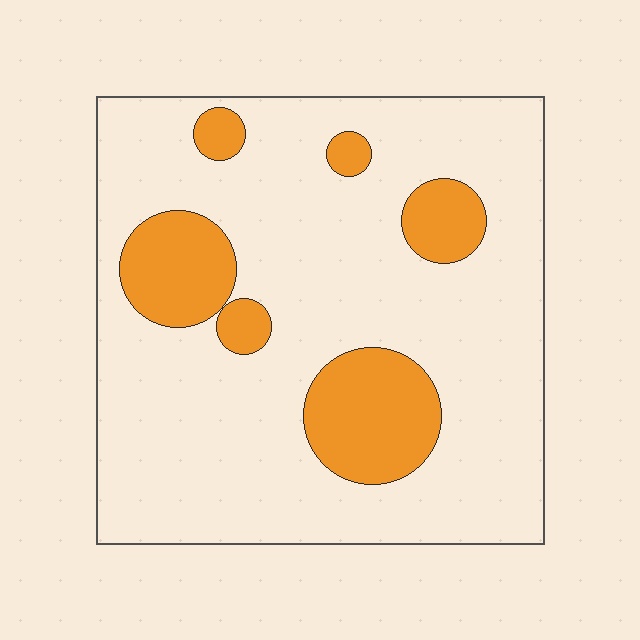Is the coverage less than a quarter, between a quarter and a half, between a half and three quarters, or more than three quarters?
Less than a quarter.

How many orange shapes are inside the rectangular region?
6.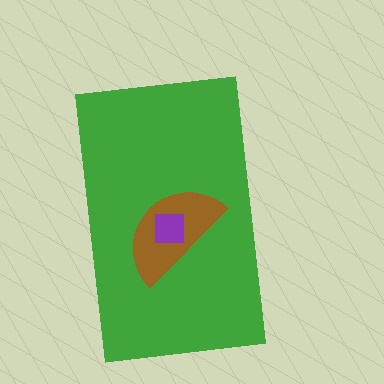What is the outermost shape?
The green rectangle.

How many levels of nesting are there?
3.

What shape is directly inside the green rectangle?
The brown semicircle.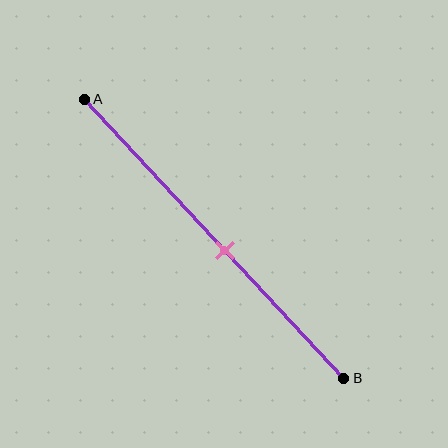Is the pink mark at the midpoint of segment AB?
No, the mark is at about 55% from A, not at the 50% midpoint.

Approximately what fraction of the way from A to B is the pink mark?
The pink mark is approximately 55% of the way from A to B.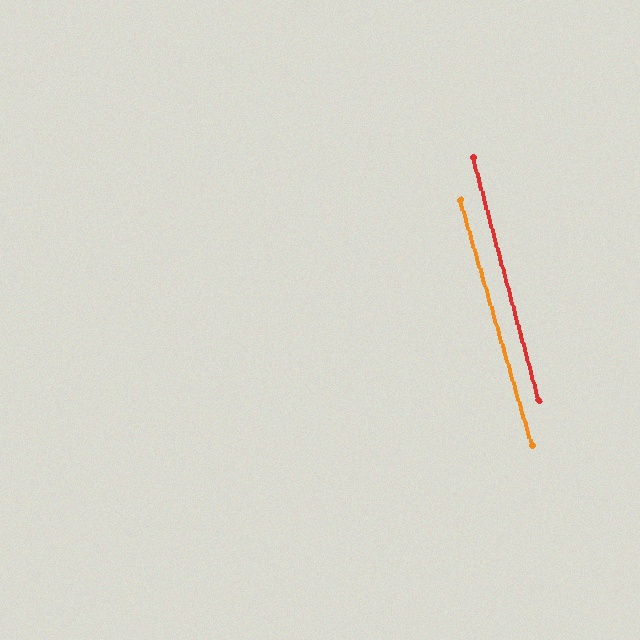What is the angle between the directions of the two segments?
Approximately 1 degree.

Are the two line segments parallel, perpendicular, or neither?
Parallel — their directions differ by only 1.3°.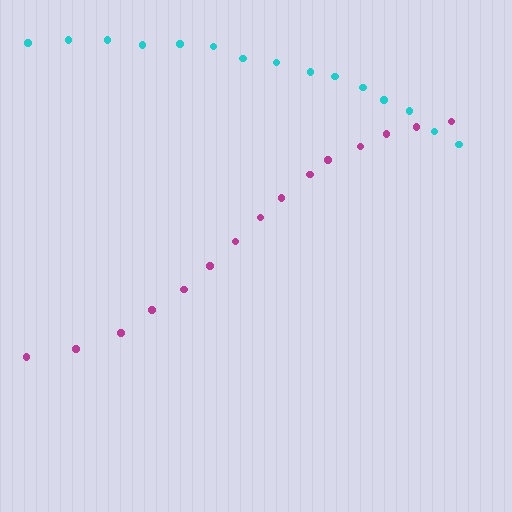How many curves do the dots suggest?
There are 2 distinct paths.